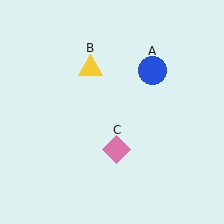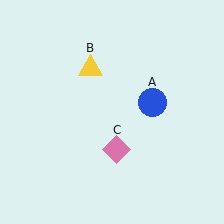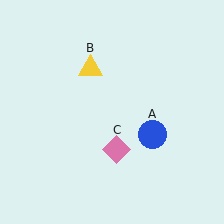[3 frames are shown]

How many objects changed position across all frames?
1 object changed position: blue circle (object A).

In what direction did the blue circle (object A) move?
The blue circle (object A) moved down.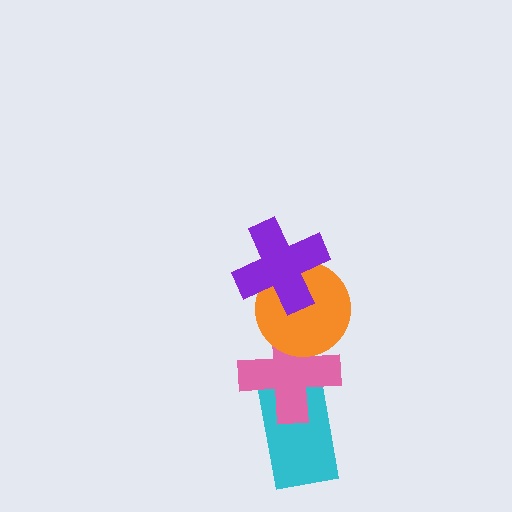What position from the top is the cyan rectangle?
The cyan rectangle is 4th from the top.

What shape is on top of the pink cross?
The orange circle is on top of the pink cross.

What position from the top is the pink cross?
The pink cross is 3rd from the top.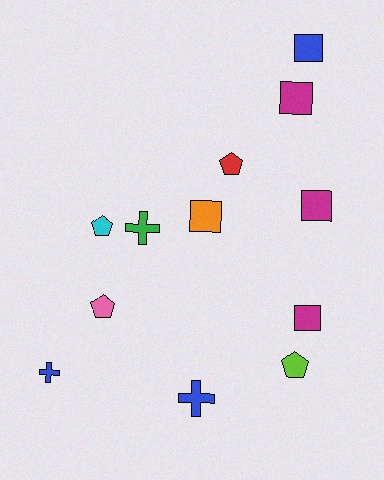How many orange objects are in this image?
There is 1 orange object.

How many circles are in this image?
There are no circles.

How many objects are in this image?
There are 12 objects.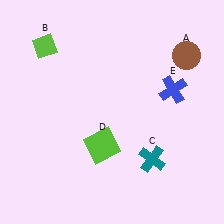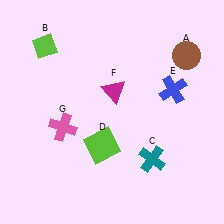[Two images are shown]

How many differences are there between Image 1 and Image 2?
There are 2 differences between the two images.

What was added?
A magenta triangle (F), a pink cross (G) were added in Image 2.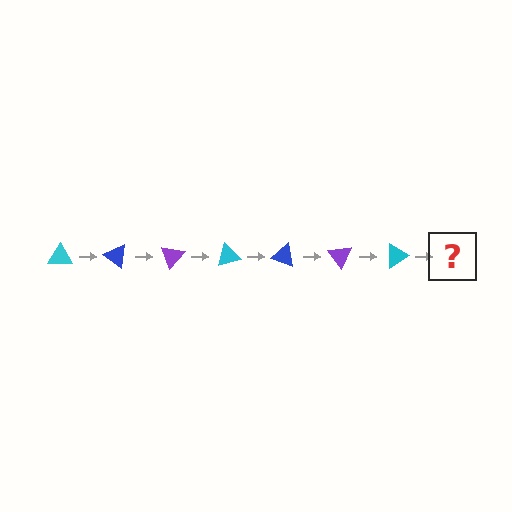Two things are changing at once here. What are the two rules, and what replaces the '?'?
The two rules are that it rotates 35 degrees each step and the color cycles through cyan, blue, and purple. The '?' should be a blue triangle, rotated 245 degrees from the start.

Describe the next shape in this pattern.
It should be a blue triangle, rotated 245 degrees from the start.